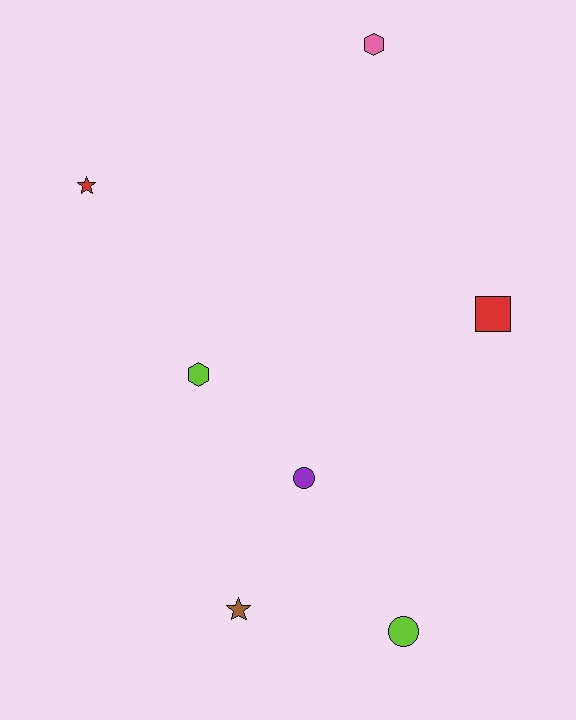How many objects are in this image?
There are 7 objects.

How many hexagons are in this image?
There are 2 hexagons.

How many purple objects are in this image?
There is 1 purple object.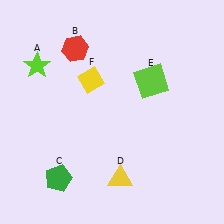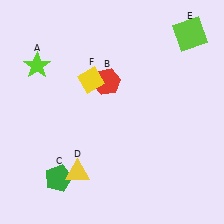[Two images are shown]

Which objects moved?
The objects that moved are: the red hexagon (B), the yellow triangle (D), the lime square (E).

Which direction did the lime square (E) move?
The lime square (E) moved up.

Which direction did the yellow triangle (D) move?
The yellow triangle (D) moved left.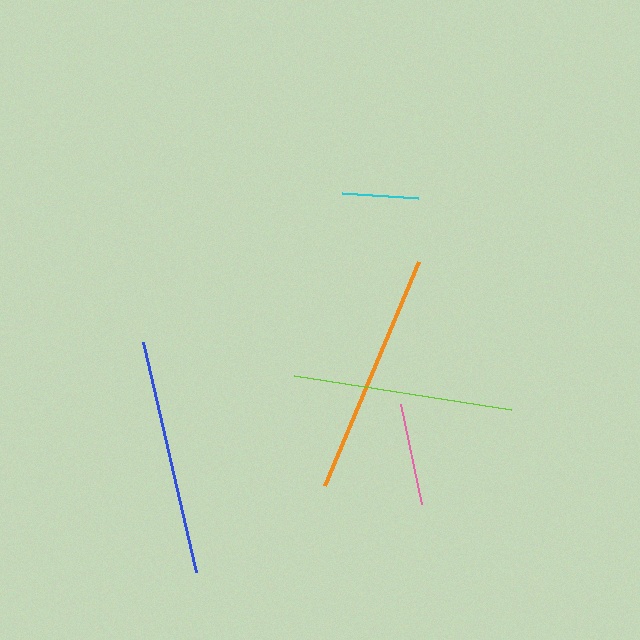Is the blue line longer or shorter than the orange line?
The orange line is longer than the blue line.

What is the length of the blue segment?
The blue segment is approximately 236 pixels long.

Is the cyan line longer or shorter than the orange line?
The orange line is longer than the cyan line.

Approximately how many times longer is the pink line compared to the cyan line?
The pink line is approximately 1.3 times the length of the cyan line.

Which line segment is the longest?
The orange line is the longest at approximately 243 pixels.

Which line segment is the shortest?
The cyan line is the shortest at approximately 76 pixels.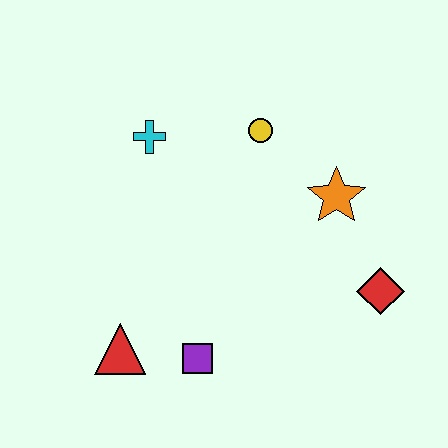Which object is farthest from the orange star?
The red triangle is farthest from the orange star.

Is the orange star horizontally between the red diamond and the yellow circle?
Yes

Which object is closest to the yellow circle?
The orange star is closest to the yellow circle.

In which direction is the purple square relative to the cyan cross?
The purple square is below the cyan cross.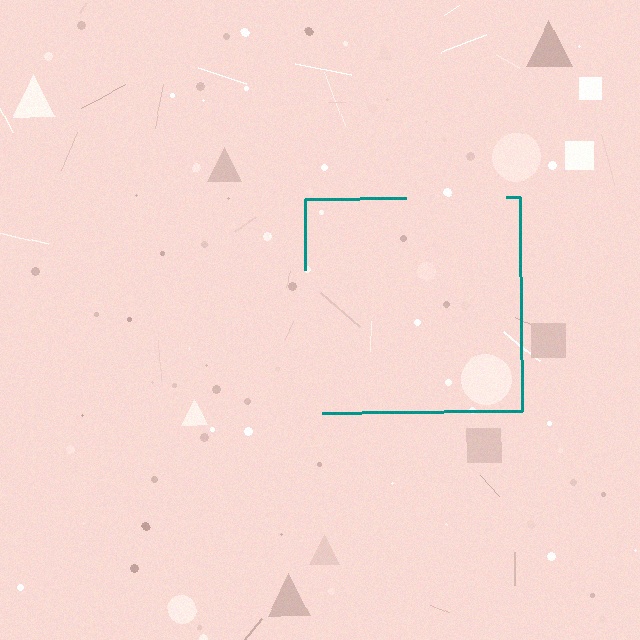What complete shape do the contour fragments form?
The contour fragments form a square.